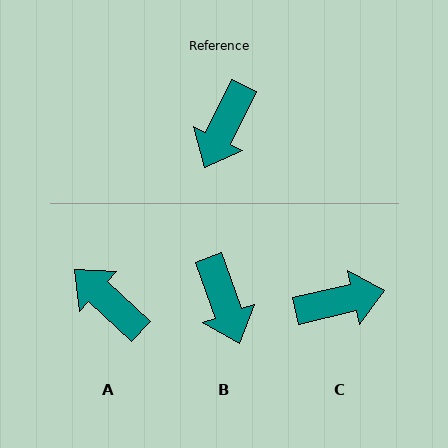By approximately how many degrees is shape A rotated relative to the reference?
Approximately 107 degrees clockwise.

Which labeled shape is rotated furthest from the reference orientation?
C, about 129 degrees away.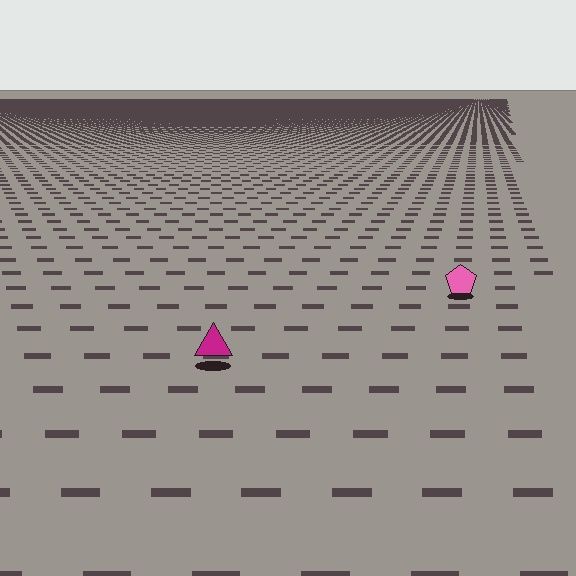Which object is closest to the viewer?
The magenta triangle is closest. The texture marks near it are larger and more spread out.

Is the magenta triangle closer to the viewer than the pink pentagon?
Yes. The magenta triangle is closer — you can tell from the texture gradient: the ground texture is coarser near it.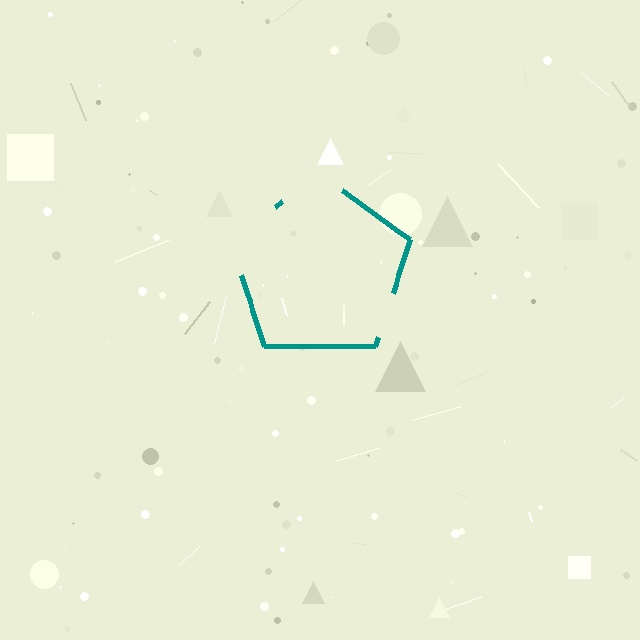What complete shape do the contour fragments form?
The contour fragments form a pentagon.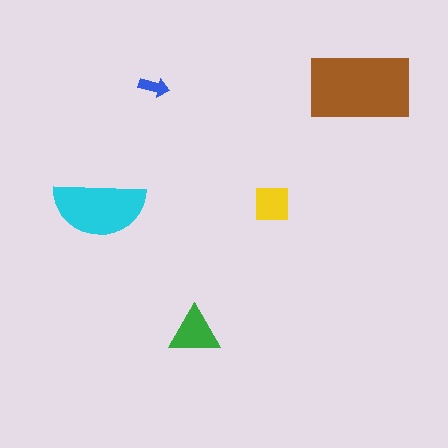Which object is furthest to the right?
The brown rectangle is rightmost.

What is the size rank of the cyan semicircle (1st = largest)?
2nd.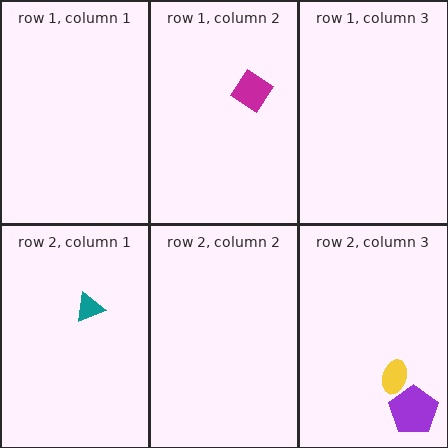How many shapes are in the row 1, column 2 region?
1.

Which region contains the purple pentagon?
The row 2, column 3 region.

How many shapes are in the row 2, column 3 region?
2.